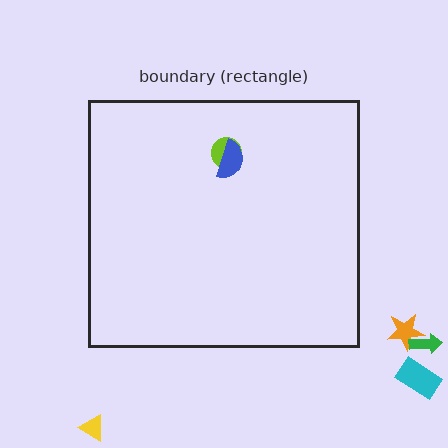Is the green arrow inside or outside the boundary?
Outside.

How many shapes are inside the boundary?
2 inside, 4 outside.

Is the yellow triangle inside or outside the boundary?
Outside.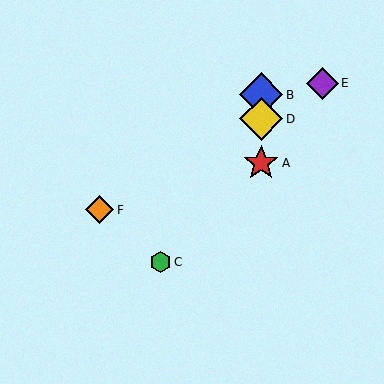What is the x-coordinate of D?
Object D is at x≈261.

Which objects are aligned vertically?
Objects A, B, D are aligned vertically.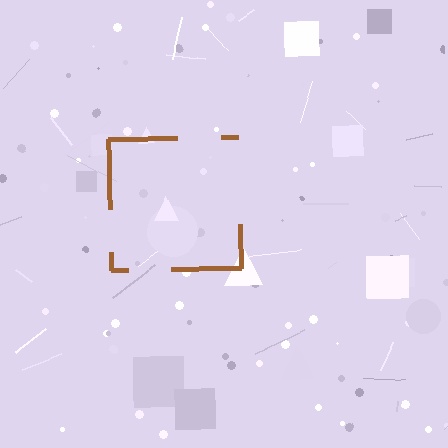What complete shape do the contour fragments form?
The contour fragments form a square.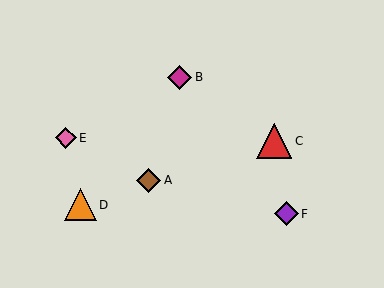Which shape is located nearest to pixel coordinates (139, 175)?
The brown diamond (labeled A) at (149, 180) is nearest to that location.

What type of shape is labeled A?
Shape A is a brown diamond.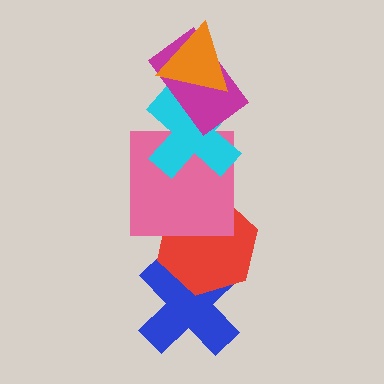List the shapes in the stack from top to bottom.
From top to bottom: the orange triangle, the magenta rectangle, the cyan cross, the pink square, the red hexagon, the blue cross.